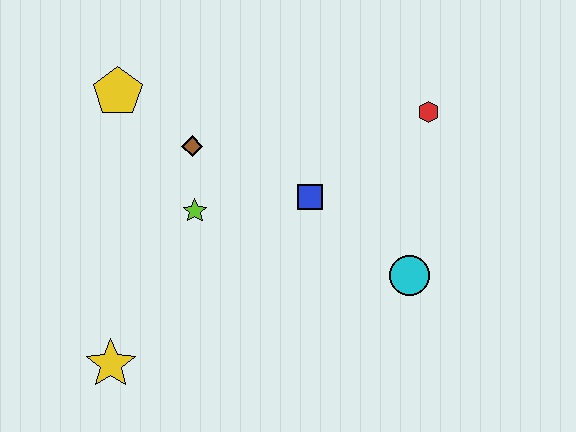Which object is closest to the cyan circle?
The blue square is closest to the cyan circle.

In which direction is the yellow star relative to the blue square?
The yellow star is to the left of the blue square.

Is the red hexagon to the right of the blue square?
Yes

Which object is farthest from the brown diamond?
The cyan circle is farthest from the brown diamond.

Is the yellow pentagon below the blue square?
No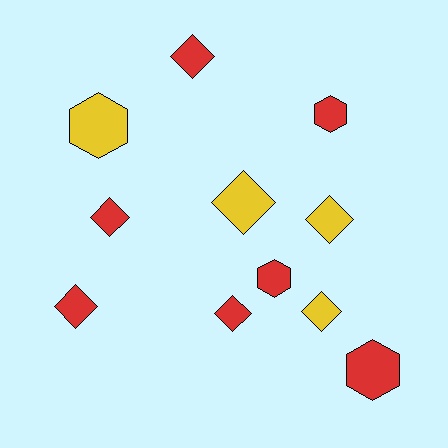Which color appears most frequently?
Red, with 7 objects.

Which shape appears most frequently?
Diamond, with 7 objects.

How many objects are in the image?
There are 11 objects.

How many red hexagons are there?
There are 3 red hexagons.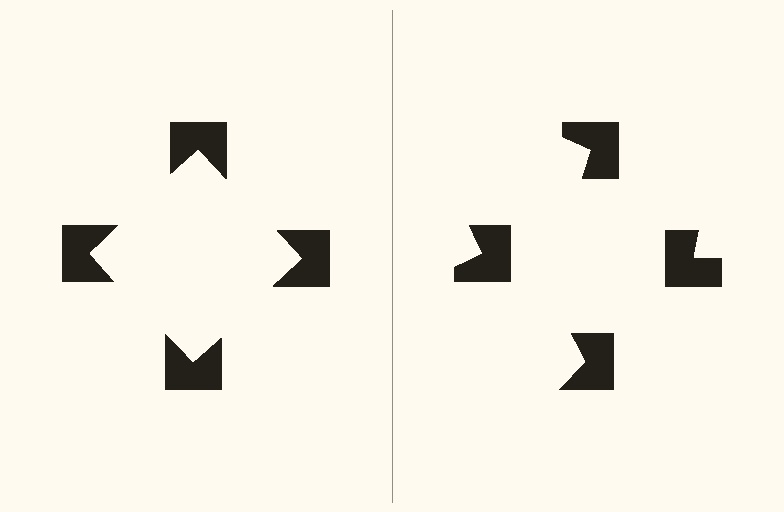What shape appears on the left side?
An illusory square.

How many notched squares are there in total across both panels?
8 — 4 on each side.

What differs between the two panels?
The notched squares are positioned identically on both sides; only the wedge orientations differ. On the left they align to a square; on the right they are misaligned.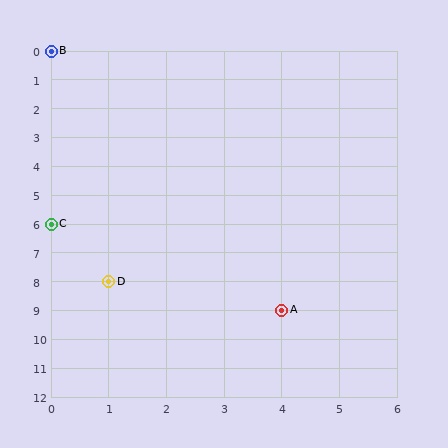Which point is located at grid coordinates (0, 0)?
Point B is at (0, 0).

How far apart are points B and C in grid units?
Points B and C are 6 rows apart.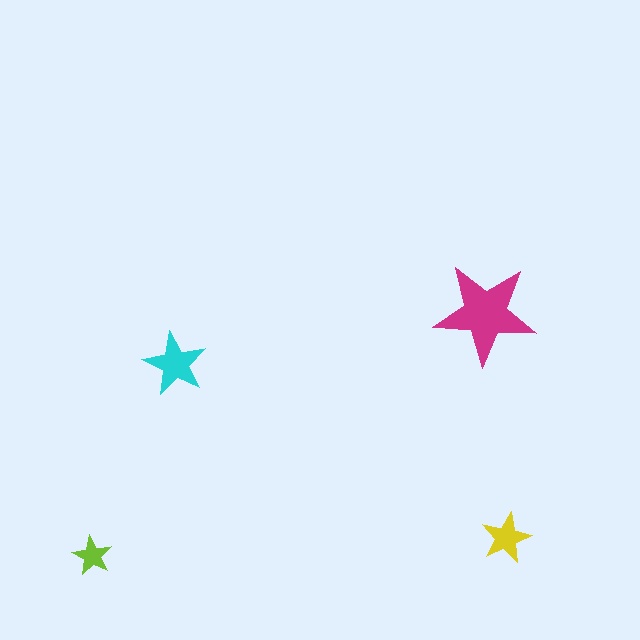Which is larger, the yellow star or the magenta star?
The magenta one.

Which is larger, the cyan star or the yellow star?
The cyan one.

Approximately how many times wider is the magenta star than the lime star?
About 2.5 times wider.